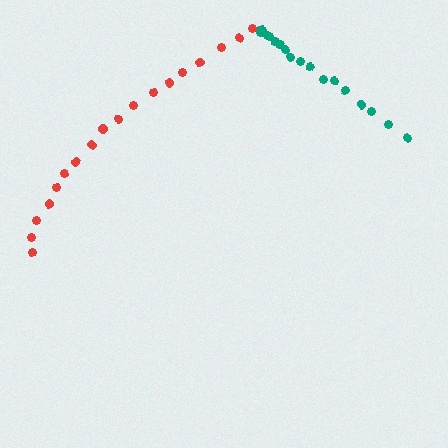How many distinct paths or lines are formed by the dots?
There are 2 distinct paths.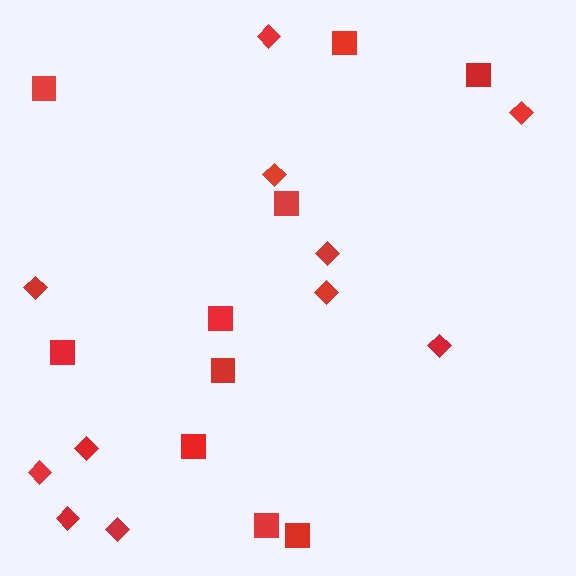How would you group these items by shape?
There are 2 groups: one group of squares (10) and one group of diamonds (11).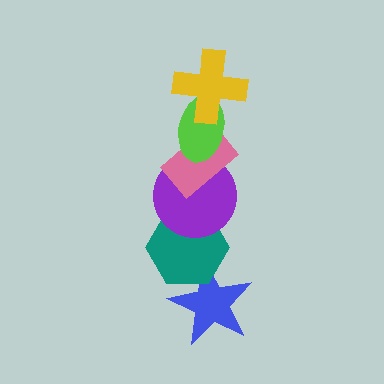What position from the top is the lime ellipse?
The lime ellipse is 2nd from the top.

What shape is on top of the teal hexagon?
The purple circle is on top of the teal hexagon.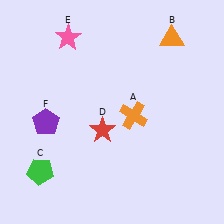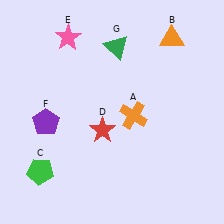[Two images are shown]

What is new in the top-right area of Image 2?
A green triangle (G) was added in the top-right area of Image 2.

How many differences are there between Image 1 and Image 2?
There is 1 difference between the two images.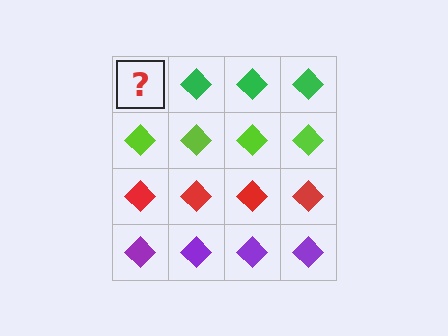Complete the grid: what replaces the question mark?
The question mark should be replaced with a green diamond.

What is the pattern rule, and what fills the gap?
The rule is that each row has a consistent color. The gap should be filled with a green diamond.